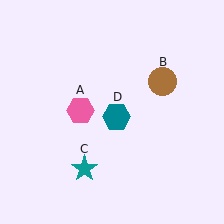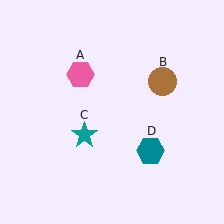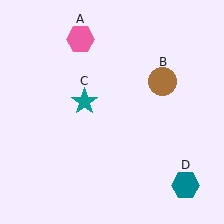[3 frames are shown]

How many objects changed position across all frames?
3 objects changed position: pink hexagon (object A), teal star (object C), teal hexagon (object D).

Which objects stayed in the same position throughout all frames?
Brown circle (object B) remained stationary.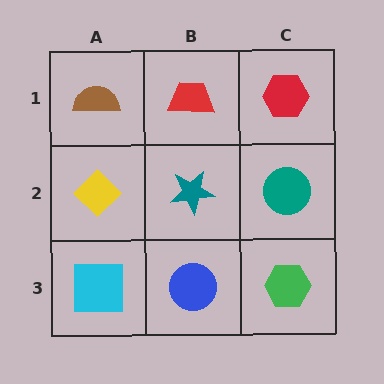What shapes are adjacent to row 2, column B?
A red trapezoid (row 1, column B), a blue circle (row 3, column B), a yellow diamond (row 2, column A), a teal circle (row 2, column C).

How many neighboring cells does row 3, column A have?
2.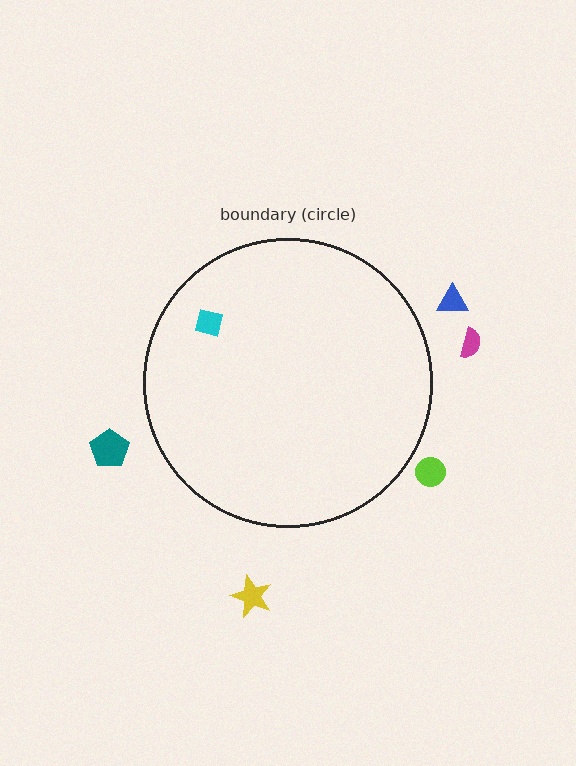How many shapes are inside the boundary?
1 inside, 5 outside.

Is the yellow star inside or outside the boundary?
Outside.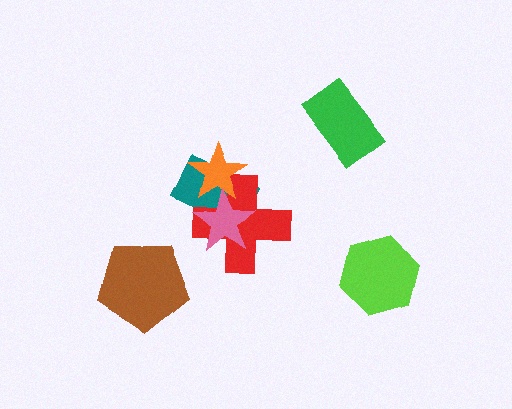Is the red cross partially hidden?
Yes, it is partially covered by another shape.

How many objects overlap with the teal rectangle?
3 objects overlap with the teal rectangle.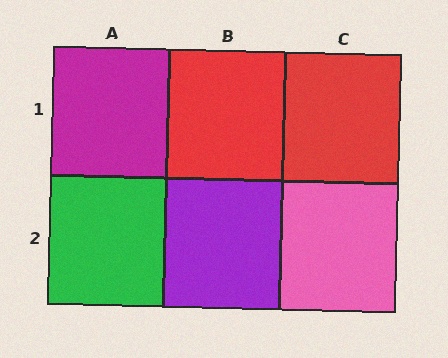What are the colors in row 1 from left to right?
Magenta, red, red.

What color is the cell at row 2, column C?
Pink.